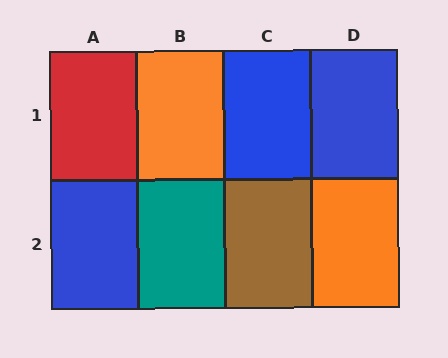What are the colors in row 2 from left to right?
Blue, teal, brown, orange.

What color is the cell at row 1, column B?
Orange.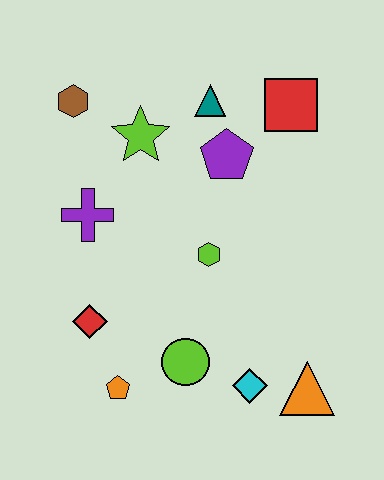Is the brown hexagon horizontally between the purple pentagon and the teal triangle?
No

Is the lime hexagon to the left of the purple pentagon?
Yes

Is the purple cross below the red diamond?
No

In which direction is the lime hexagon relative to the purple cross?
The lime hexagon is to the right of the purple cross.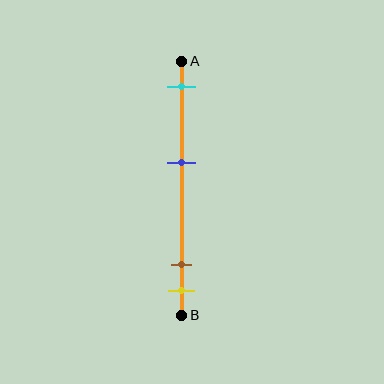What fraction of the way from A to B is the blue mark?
The blue mark is approximately 40% (0.4) of the way from A to B.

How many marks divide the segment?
There are 4 marks dividing the segment.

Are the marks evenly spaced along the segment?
No, the marks are not evenly spaced.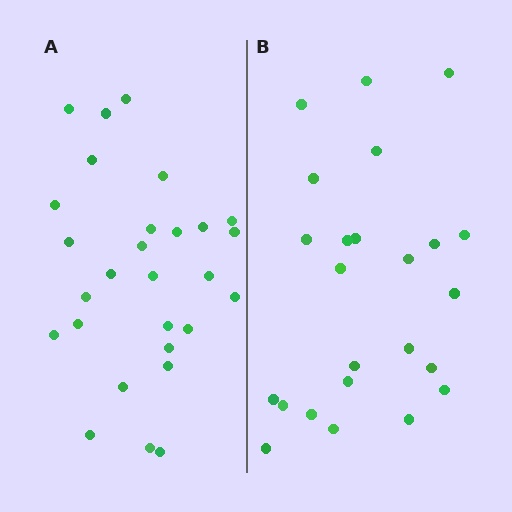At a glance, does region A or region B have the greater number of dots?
Region A (the left region) has more dots.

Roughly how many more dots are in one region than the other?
Region A has about 4 more dots than region B.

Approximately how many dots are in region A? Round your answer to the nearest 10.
About 30 dots. (The exact count is 28, which rounds to 30.)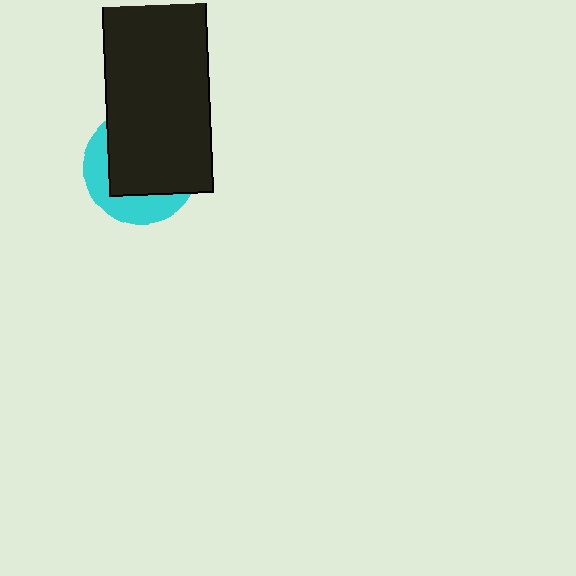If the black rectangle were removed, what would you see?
You would see the complete cyan circle.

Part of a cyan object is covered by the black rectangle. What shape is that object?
It is a circle.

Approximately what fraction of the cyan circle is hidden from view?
Roughly 65% of the cyan circle is hidden behind the black rectangle.